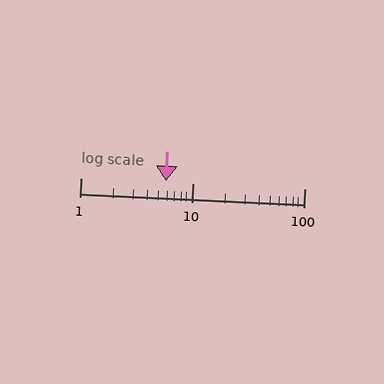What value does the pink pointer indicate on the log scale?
The pointer indicates approximately 5.8.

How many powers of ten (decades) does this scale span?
The scale spans 2 decades, from 1 to 100.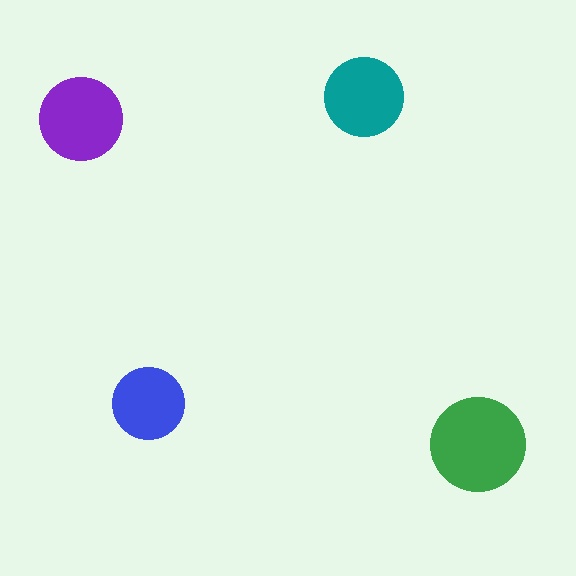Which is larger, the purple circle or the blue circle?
The purple one.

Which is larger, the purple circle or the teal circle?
The purple one.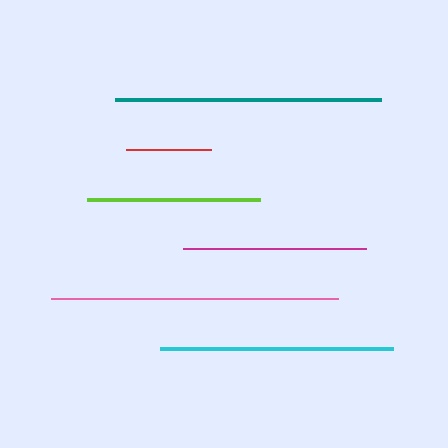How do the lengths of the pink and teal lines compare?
The pink and teal lines are approximately the same length.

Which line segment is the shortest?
The red line is the shortest at approximately 85 pixels.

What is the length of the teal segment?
The teal segment is approximately 265 pixels long.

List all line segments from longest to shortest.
From longest to shortest: pink, teal, cyan, magenta, lime, red.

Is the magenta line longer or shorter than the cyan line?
The cyan line is longer than the magenta line.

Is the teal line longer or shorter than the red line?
The teal line is longer than the red line.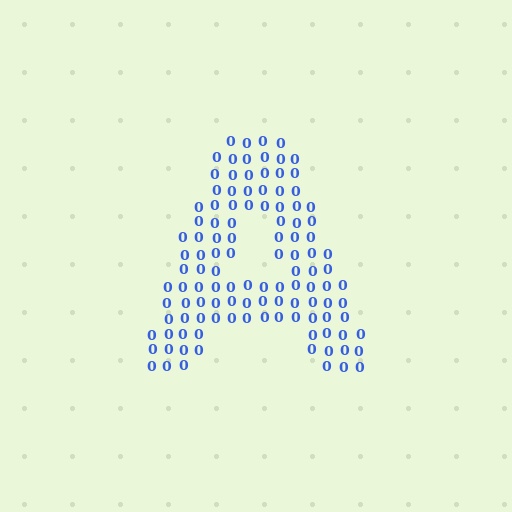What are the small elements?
The small elements are digit 0's.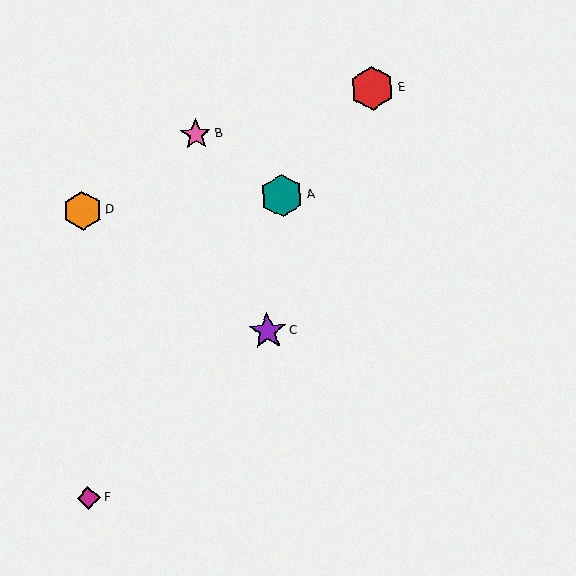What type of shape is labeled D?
Shape D is an orange hexagon.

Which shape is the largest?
The red hexagon (labeled E) is the largest.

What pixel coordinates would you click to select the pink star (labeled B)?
Click at (196, 135) to select the pink star B.